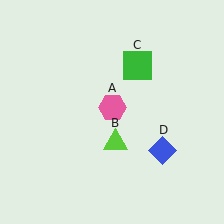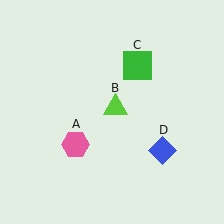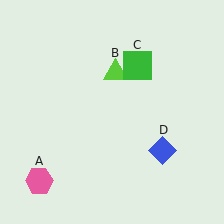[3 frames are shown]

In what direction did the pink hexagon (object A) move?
The pink hexagon (object A) moved down and to the left.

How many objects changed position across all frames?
2 objects changed position: pink hexagon (object A), lime triangle (object B).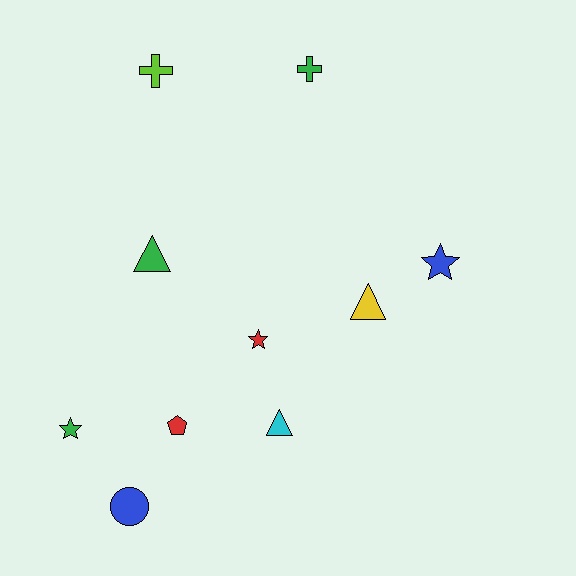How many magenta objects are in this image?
There are no magenta objects.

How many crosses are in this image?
There are 2 crosses.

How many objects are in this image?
There are 10 objects.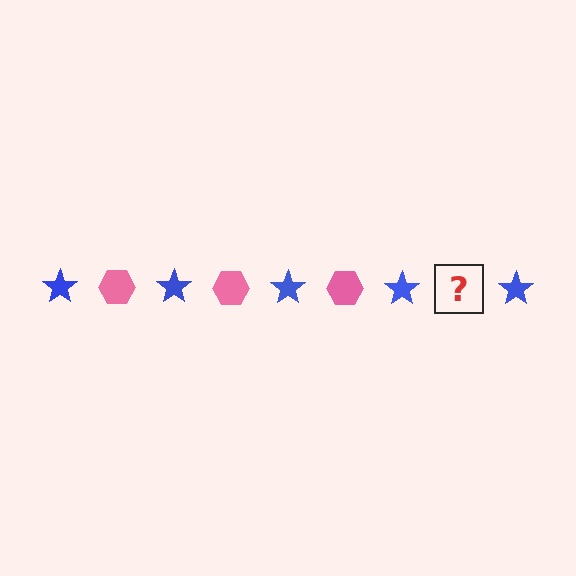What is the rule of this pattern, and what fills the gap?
The rule is that the pattern alternates between blue star and pink hexagon. The gap should be filled with a pink hexagon.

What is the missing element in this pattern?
The missing element is a pink hexagon.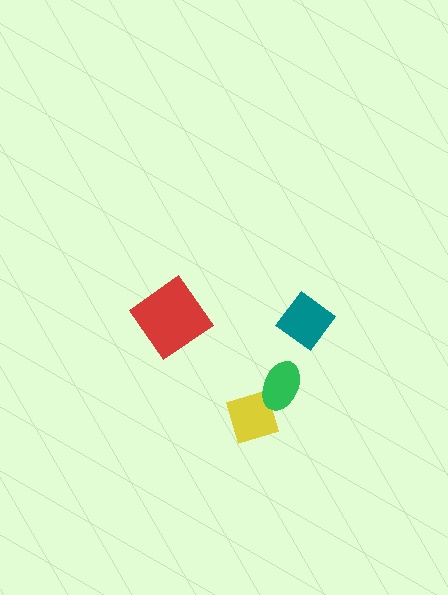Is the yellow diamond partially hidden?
Yes, it is partially covered by another shape.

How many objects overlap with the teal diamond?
0 objects overlap with the teal diamond.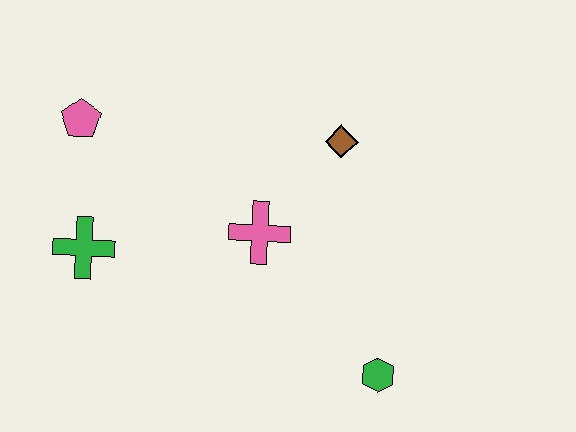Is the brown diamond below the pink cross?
No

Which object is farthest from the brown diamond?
The green cross is farthest from the brown diamond.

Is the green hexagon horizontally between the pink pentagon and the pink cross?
No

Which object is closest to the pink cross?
The brown diamond is closest to the pink cross.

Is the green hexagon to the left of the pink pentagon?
No